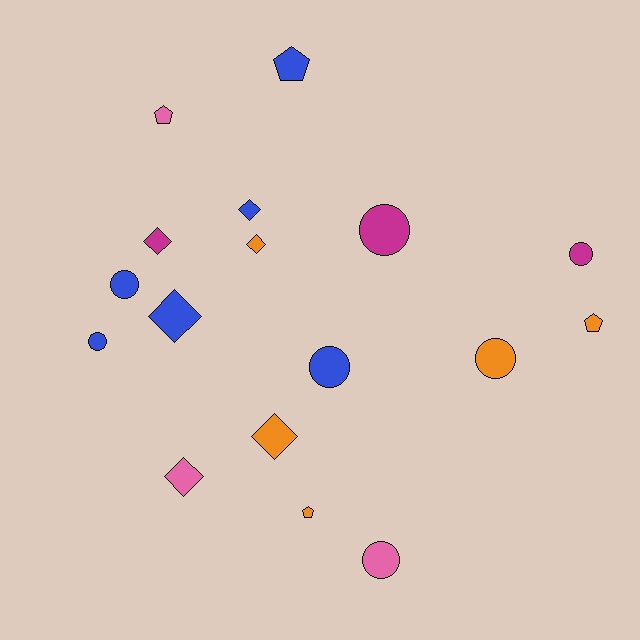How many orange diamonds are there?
There are 2 orange diamonds.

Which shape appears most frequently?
Circle, with 7 objects.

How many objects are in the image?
There are 17 objects.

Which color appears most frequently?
Blue, with 6 objects.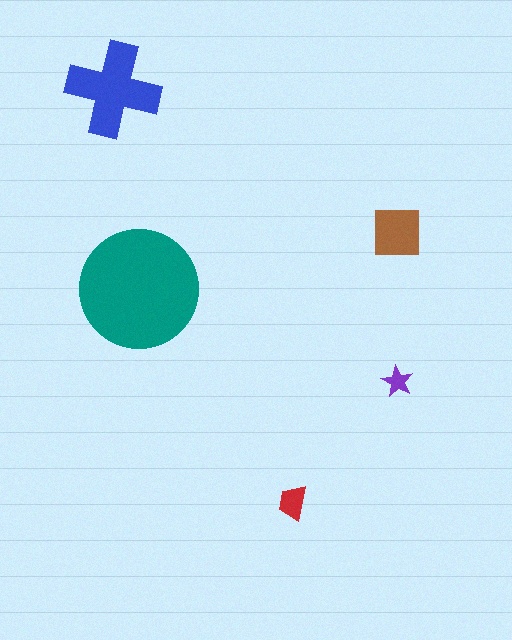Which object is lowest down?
The red trapezoid is bottommost.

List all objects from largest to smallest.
The teal circle, the blue cross, the brown square, the red trapezoid, the purple star.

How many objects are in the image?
There are 5 objects in the image.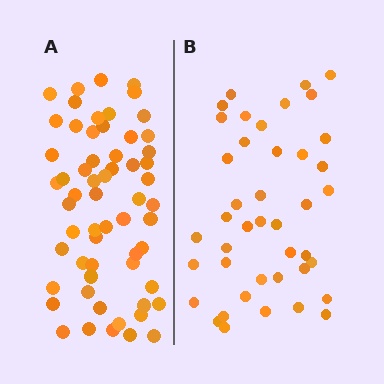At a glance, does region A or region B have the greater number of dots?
Region A (the left region) has more dots.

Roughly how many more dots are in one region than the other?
Region A has approximately 20 more dots than region B.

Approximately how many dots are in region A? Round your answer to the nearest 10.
About 60 dots.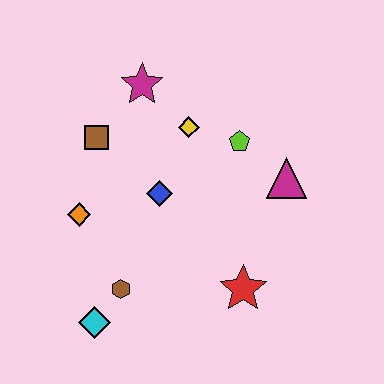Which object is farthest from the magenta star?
The cyan diamond is farthest from the magenta star.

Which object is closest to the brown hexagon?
The cyan diamond is closest to the brown hexagon.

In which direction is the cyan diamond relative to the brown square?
The cyan diamond is below the brown square.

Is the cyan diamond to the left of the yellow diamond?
Yes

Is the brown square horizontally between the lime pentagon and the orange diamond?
Yes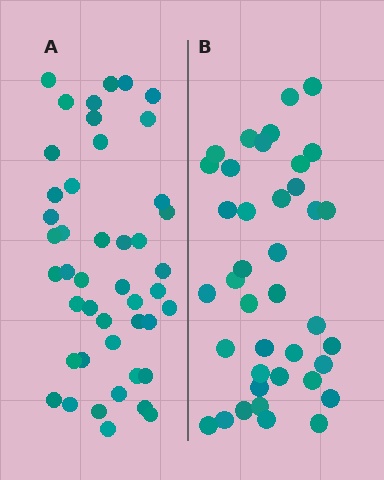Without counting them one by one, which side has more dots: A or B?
Region A (the left region) has more dots.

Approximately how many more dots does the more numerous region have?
Region A has about 6 more dots than region B.